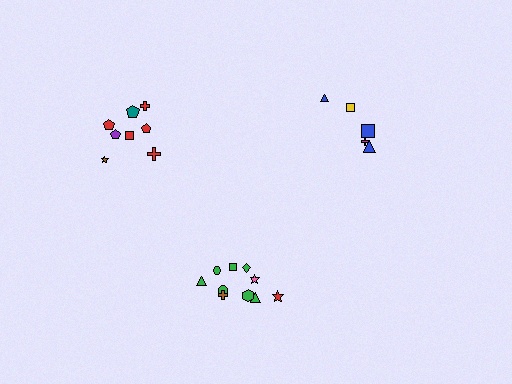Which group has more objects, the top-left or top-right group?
The top-left group.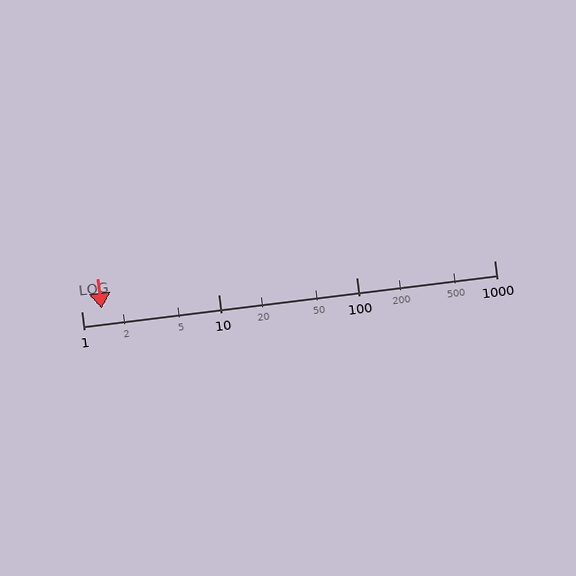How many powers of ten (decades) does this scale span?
The scale spans 3 decades, from 1 to 1000.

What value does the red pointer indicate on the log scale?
The pointer indicates approximately 1.4.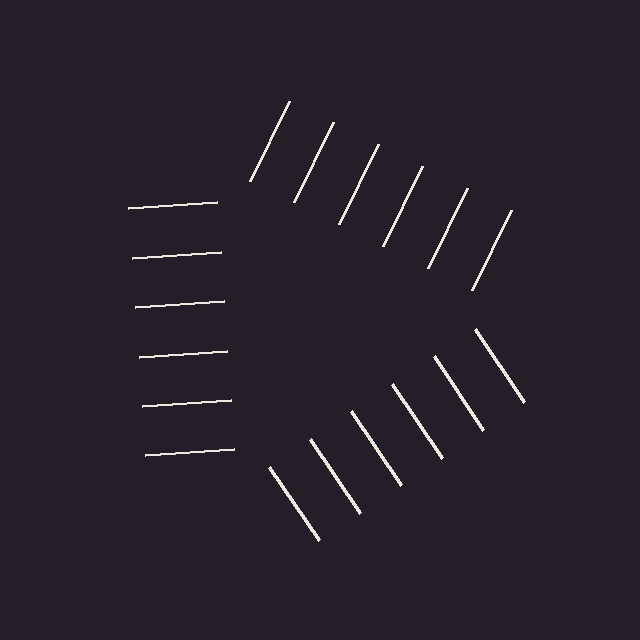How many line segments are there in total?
18 — 6 along each of the 3 edges.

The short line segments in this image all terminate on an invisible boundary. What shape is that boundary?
An illusory triangle — the line segments terminate on its edges but no continuous stroke is drawn.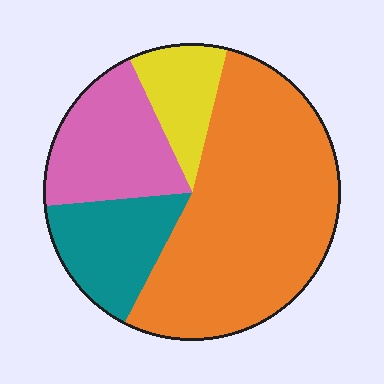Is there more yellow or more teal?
Teal.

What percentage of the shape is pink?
Pink covers 20% of the shape.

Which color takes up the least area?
Yellow, at roughly 10%.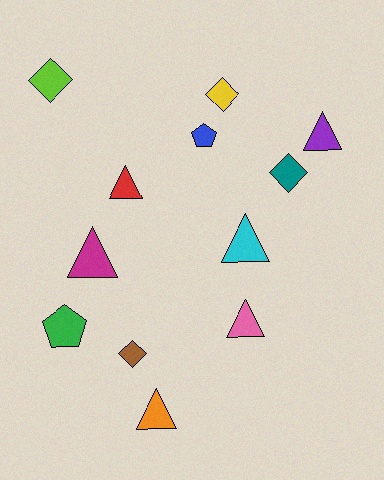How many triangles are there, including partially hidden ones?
There are 6 triangles.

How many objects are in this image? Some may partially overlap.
There are 12 objects.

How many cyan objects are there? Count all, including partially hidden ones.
There is 1 cyan object.